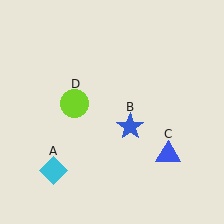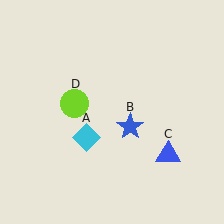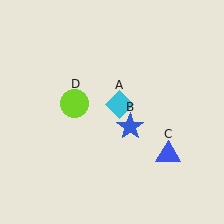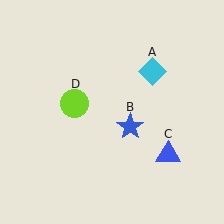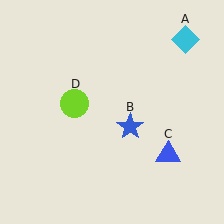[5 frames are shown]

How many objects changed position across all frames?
1 object changed position: cyan diamond (object A).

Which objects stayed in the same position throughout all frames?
Blue star (object B) and blue triangle (object C) and lime circle (object D) remained stationary.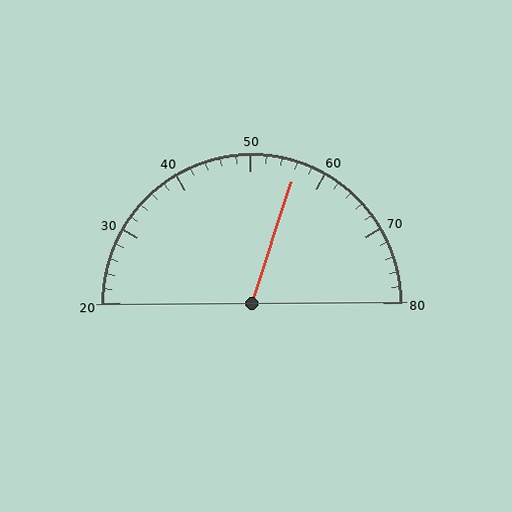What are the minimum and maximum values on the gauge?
The gauge ranges from 20 to 80.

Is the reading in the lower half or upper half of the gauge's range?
The reading is in the upper half of the range (20 to 80).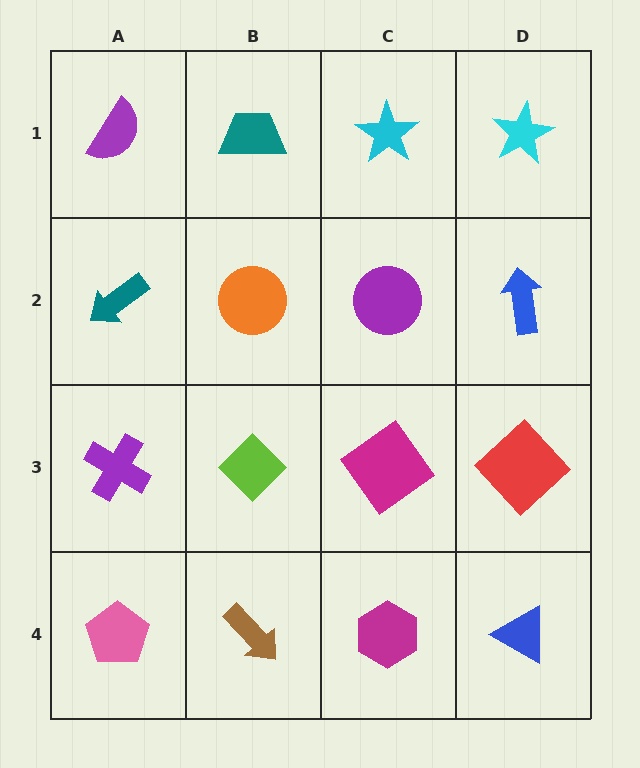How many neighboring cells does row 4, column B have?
3.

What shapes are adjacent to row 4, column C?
A magenta diamond (row 3, column C), a brown arrow (row 4, column B), a blue triangle (row 4, column D).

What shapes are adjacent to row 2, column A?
A purple semicircle (row 1, column A), a purple cross (row 3, column A), an orange circle (row 2, column B).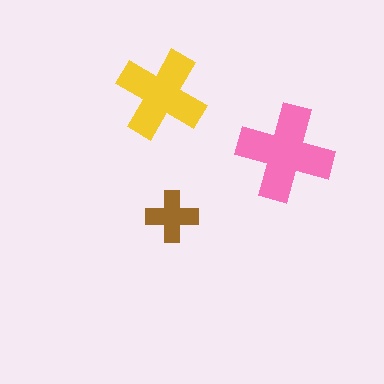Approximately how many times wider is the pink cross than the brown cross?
About 2 times wider.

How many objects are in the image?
There are 3 objects in the image.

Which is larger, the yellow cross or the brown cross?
The yellow one.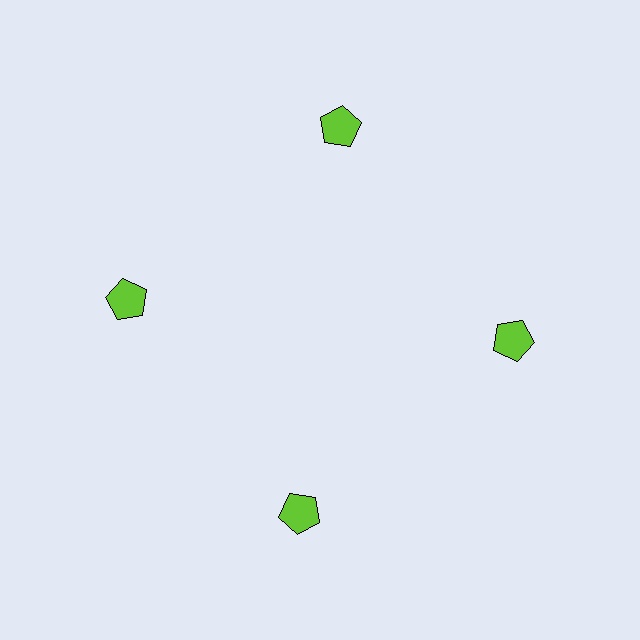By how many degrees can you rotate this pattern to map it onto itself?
The pattern maps onto itself every 90 degrees of rotation.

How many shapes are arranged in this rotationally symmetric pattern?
There are 4 shapes, arranged in 4 groups of 1.